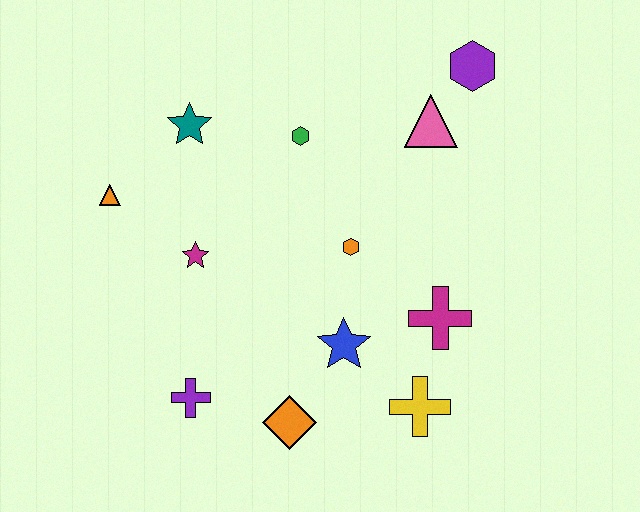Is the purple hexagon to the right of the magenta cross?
Yes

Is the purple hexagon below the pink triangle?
No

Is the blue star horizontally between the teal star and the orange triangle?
No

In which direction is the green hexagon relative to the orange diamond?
The green hexagon is above the orange diamond.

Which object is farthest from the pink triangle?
The purple cross is farthest from the pink triangle.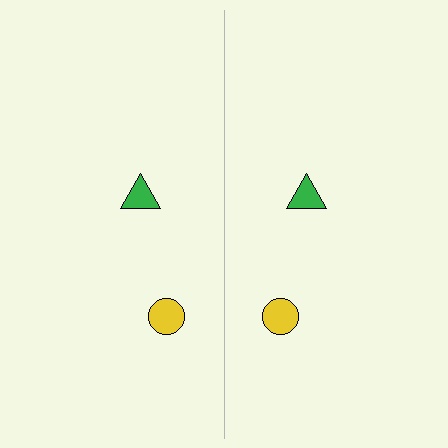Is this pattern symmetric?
Yes, this pattern has bilateral (reflection) symmetry.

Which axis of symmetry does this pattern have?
The pattern has a vertical axis of symmetry running through the center of the image.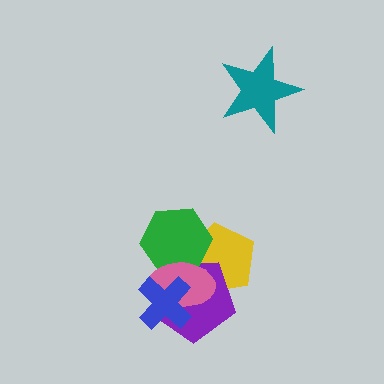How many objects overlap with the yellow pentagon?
3 objects overlap with the yellow pentagon.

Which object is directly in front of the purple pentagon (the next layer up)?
The green hexagon is directly in front of the purple pentagon.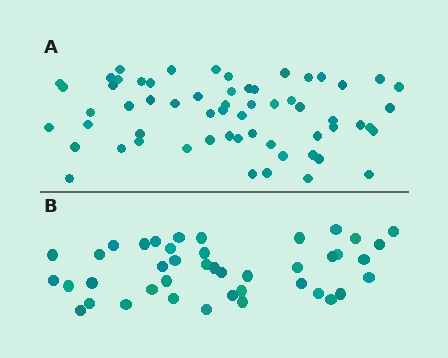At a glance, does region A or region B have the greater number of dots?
Region A (the top region) has more dots.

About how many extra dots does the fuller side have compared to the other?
Region A has approximately 20 more dots than region B.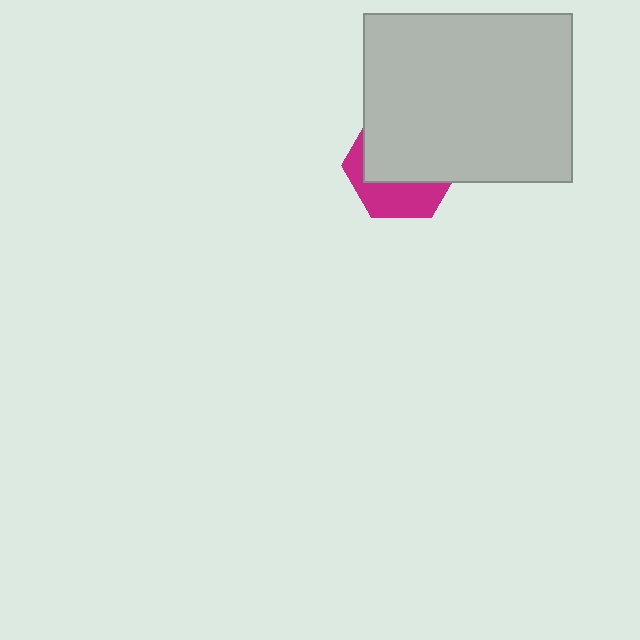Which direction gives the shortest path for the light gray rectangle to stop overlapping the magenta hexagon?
Moving up gives the shortest separation.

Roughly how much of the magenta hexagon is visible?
A small part of it is visible (roughly 37%).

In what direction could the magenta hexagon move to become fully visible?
The magenta hexagon could move down. That would shift it out from behind the light gray rectangle entirely.